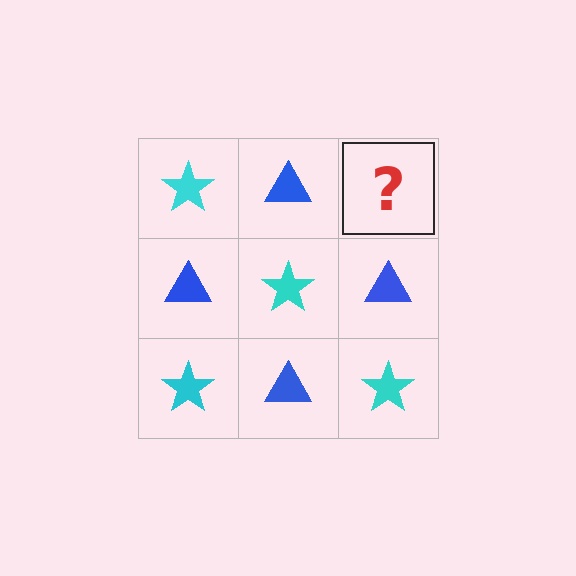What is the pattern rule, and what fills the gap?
The rule is that it alternates cyan star and blue triangle in a checkerboard pattern. The gap should be filled with a cyan star.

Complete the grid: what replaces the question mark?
The question mark should be replaced with a cyan star.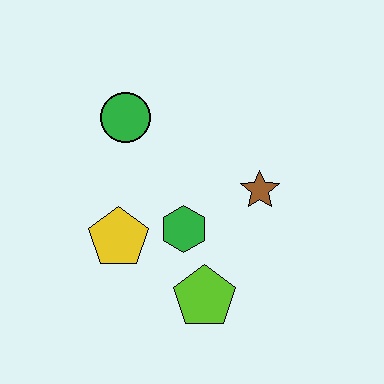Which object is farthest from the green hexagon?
The green circle is farthest from the green hexagon.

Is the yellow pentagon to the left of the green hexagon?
Yes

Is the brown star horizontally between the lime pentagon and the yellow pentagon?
No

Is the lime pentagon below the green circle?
Yes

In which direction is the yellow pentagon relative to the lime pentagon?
The yellow pentagon is to the left of the lime pentagon.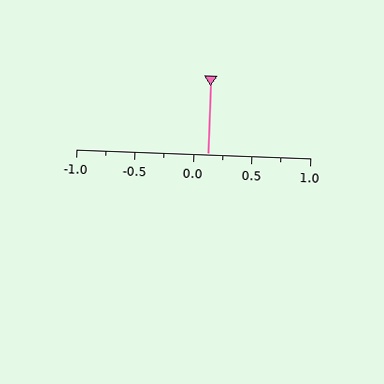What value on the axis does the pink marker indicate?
The marker indicates approximately 0.12.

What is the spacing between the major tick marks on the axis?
The major ticks are spaced 0.5 apart.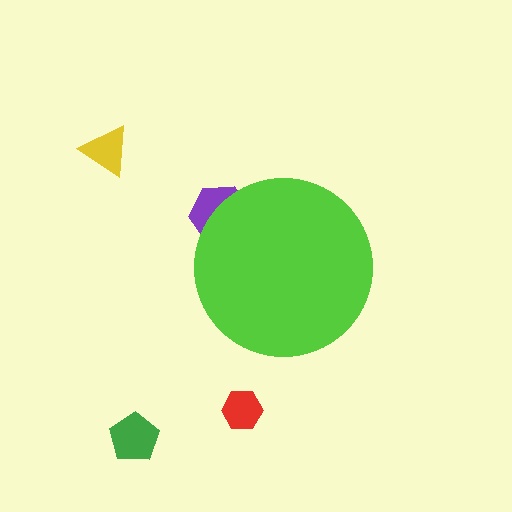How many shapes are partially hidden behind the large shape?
1 shape is partially hidden.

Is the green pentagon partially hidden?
No, the green pentagon is fully visible.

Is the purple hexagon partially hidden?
Yes, the purple hexagon is partially hidden behind the lime circle.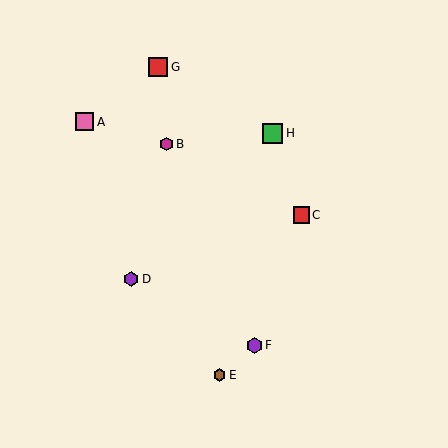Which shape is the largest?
The green square (labeled H) is the largest.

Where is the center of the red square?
The center of the red square is at (301, 215).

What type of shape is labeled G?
Shape G is a red square.